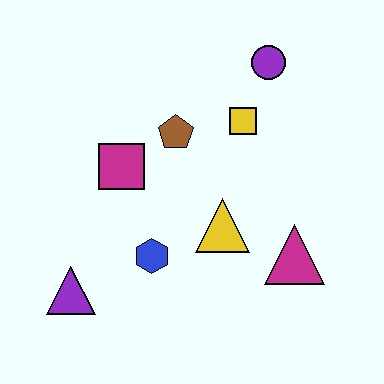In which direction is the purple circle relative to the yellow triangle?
The purple circle is above the yellow triangle.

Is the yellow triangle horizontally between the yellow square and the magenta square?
Yes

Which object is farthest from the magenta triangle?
The purple triangle is farthest from the magenta triangle.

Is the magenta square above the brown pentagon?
No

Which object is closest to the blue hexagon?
The yellow triangle is closest to the blue hexagon.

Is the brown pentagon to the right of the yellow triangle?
No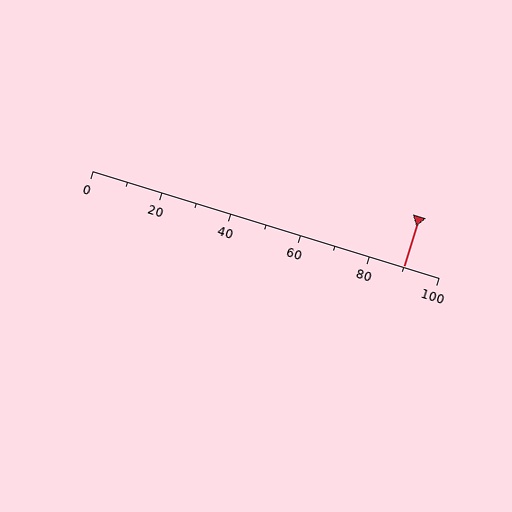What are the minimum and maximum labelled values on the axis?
The axis runs from 0 to 100.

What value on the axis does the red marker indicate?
The marker indicates approximately 90.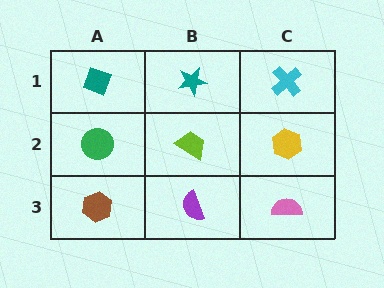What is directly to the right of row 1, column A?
A teal star.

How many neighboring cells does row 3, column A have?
2.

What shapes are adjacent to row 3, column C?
A yellow hexagon (row 2, column C), a purple semicircle (row 3, column B).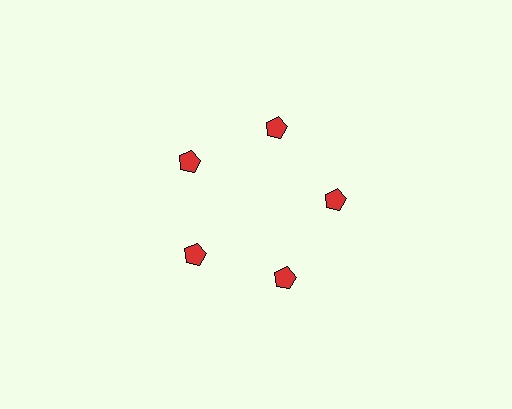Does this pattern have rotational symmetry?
Yes, this pattern has 5-fold rotational symmetry. It looks the same after rotating 72 degrees around the center.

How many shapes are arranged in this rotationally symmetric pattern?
There are 5 shapes, arranged in 5 groups of 1.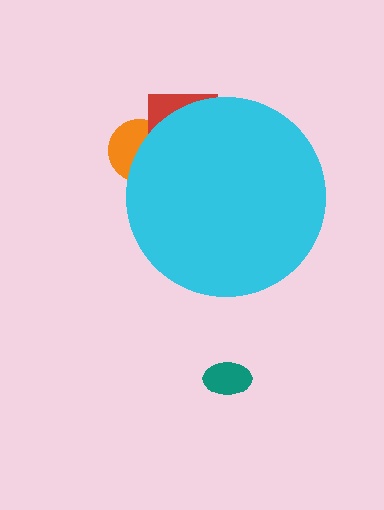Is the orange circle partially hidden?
Yes, the orange circle is partially hidden behind the cyan circle.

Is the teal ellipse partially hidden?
No, the teal ellipse is fully visible.